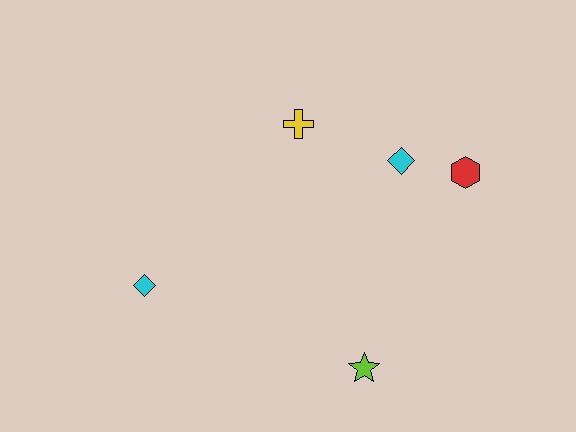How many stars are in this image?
There is 1 star.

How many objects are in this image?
There are 5 objects.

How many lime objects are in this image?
There is 1 lime object.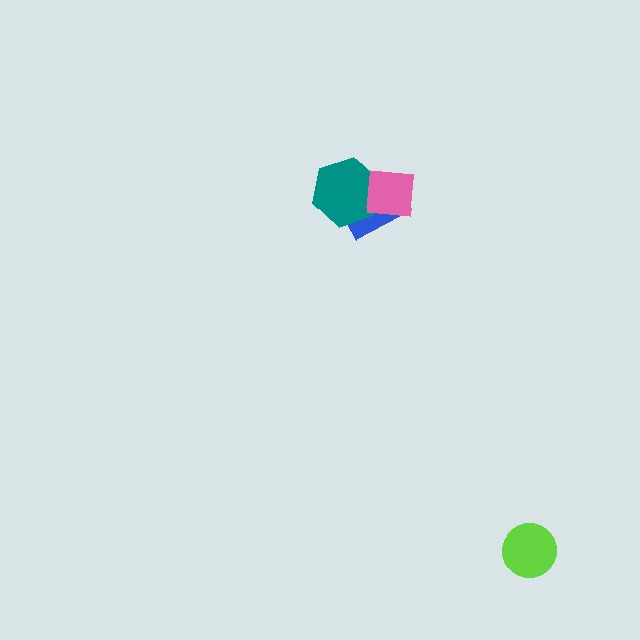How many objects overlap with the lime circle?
0 objects overlap with the lime circle.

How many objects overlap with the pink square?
2 objects overlap with the pink square.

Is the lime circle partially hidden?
No, no other shape covers it.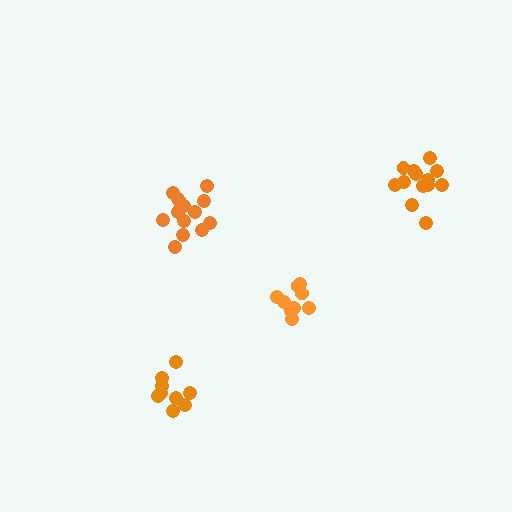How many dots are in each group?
Group 1: 9 dots, Group 2: 14 dots, Group 3: 13 dots, Group 4: 9 dots (45 total).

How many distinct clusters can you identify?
There are 4 distinct clusters.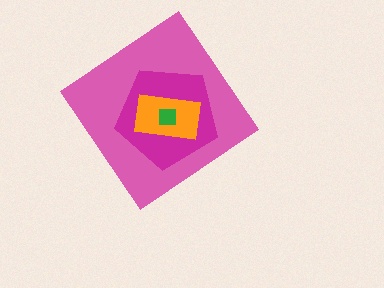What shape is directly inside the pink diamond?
The magenta pentagon.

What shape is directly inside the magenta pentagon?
The orange rectangle.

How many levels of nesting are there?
4.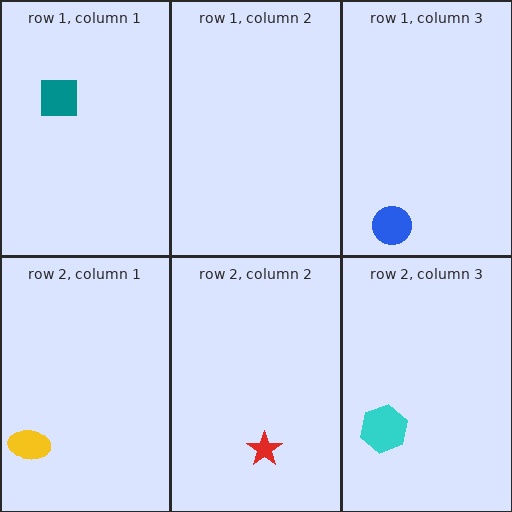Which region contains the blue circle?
The row 1, column 3 region.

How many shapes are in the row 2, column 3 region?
1.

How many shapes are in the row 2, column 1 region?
1.